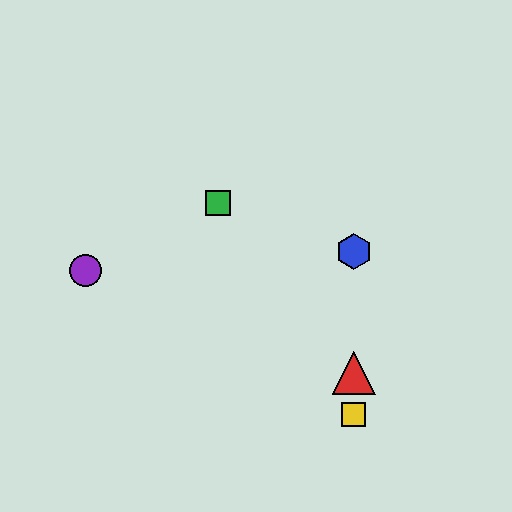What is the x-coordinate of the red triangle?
The red triangle is at x≈354.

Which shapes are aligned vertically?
The red triangle, the blue hexagon, the yellow square are aligned vertically.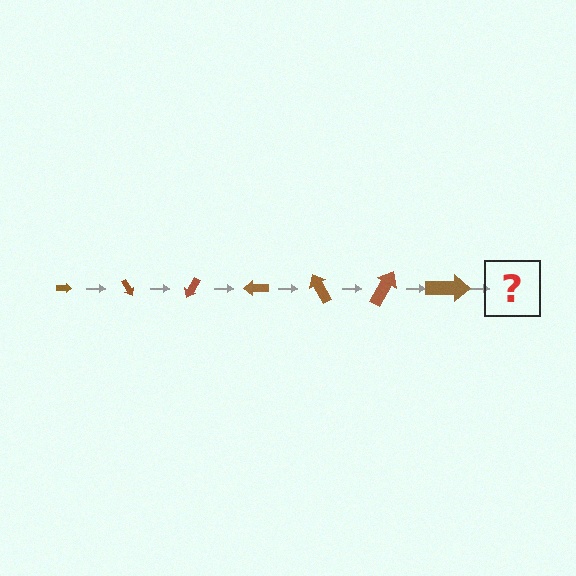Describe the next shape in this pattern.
It should be an arrow, larger than the previous one and rotated 420 degrees from the start.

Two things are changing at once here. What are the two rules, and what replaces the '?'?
The two rules are that the arrow grows larger each step and it rotates 60 degrees each step. The '?' should be an arrow, larger than the previous one and rotated 420 degrees from the start.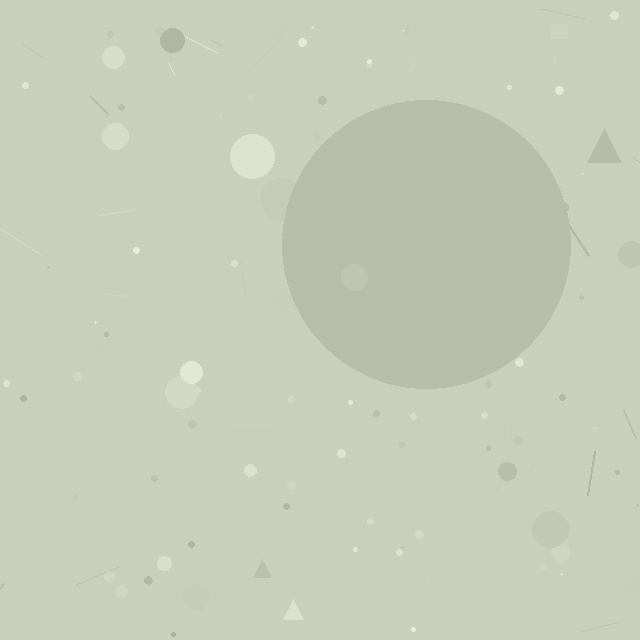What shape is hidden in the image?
A circle is hidden in the image.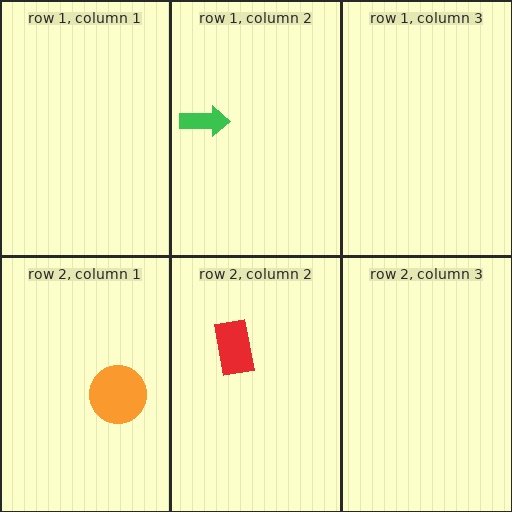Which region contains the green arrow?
The row 1, column 2 region.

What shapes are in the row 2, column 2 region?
The red rectangle.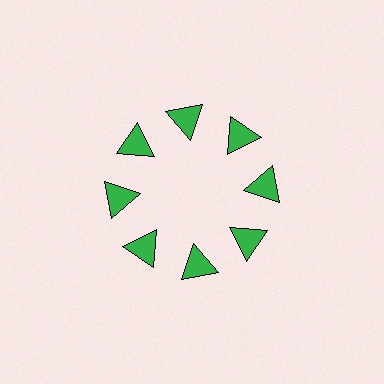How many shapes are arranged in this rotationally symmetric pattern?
There are 8 shapes, arranged in 8 groups of 1.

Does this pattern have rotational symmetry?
Yes, this pattern has 8-fold rotational symmetry. It looks the same after rotating 45 degrees around the center.